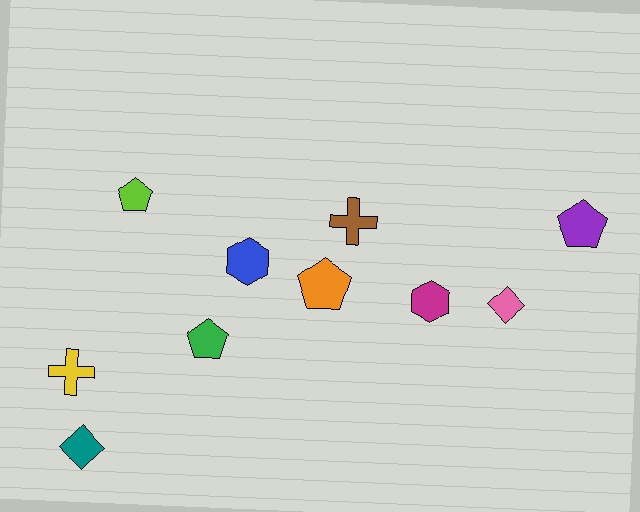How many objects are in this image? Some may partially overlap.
There are 10 objects.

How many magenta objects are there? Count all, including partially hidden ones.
There is 1 magenta object.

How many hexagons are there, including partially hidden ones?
There are 2 hexagons.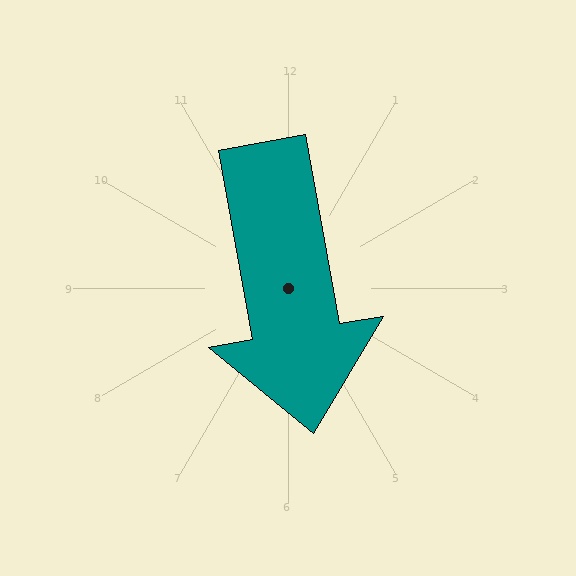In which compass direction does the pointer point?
South.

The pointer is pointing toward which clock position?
Roughly 6 o'clock.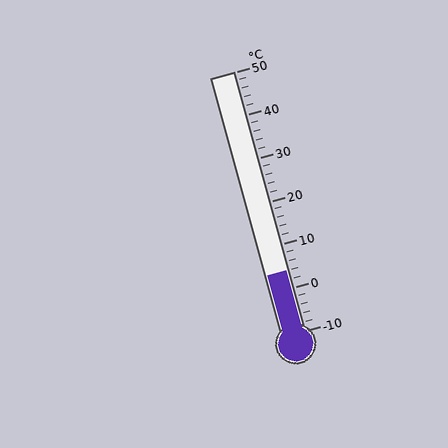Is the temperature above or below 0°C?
The temperature is above 0°C.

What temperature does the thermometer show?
The thermometer shows approximately 4°C.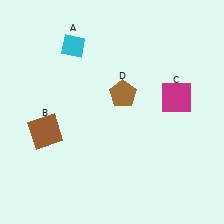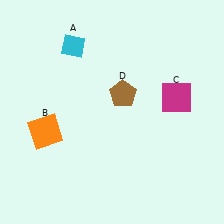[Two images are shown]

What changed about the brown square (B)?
In Image 1, B is brown. In Image 2, it changed to orange.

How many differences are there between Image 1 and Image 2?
There is 1 difference between the two images.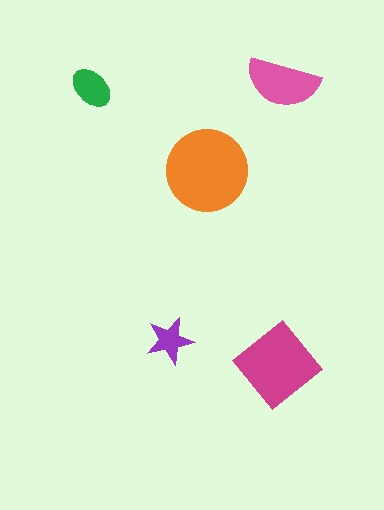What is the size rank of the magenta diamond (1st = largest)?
2nd.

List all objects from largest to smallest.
The orange circle, the magenta diamond, the pink semicircle, the green ellipse, the purple star.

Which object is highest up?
The pink semicircle is topmost.